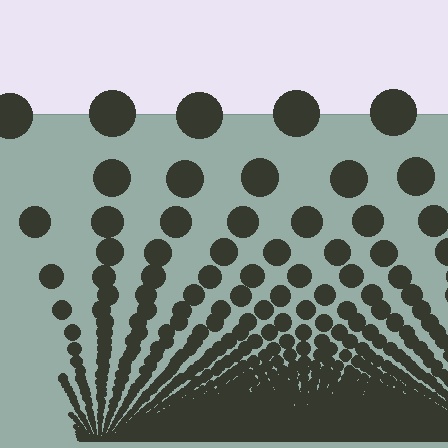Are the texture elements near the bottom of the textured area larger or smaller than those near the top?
Smaller. The gradient is inverted — elements near the bottom are smaller and denser.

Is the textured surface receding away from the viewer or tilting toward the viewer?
The surface appears to tilt toward the viewer. Texture elements get larger and sparser toward the top.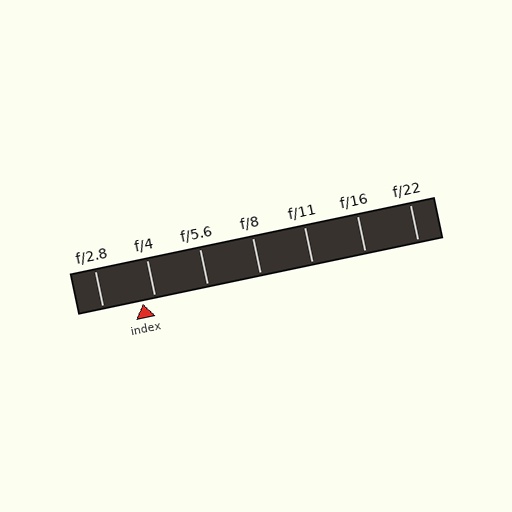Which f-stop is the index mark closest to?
The index mark is closest to f/4.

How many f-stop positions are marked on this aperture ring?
There are 7 f-stop positions marked.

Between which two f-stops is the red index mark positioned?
The index mark is between f/2.8 and f/4.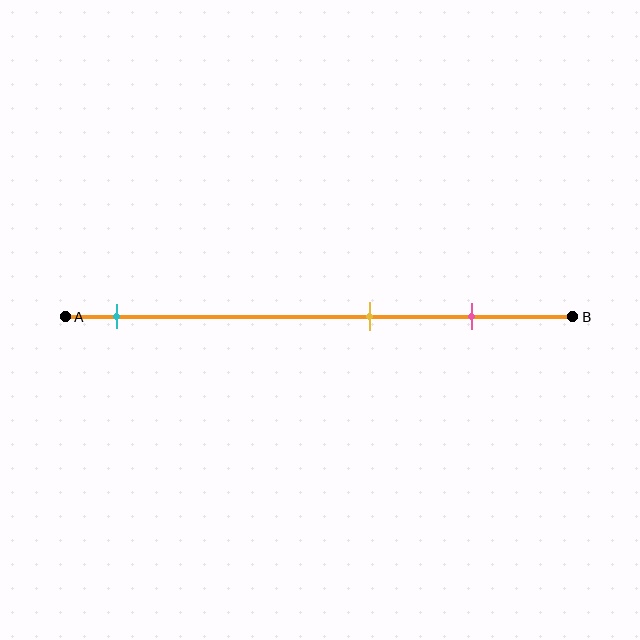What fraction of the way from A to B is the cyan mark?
The cyan mark is approximately 10% (0.1) of the way from A to B.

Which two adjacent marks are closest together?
The yellow and pink marks are the closest adjacent pair.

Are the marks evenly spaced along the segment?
No, the marks are not evenly spaced.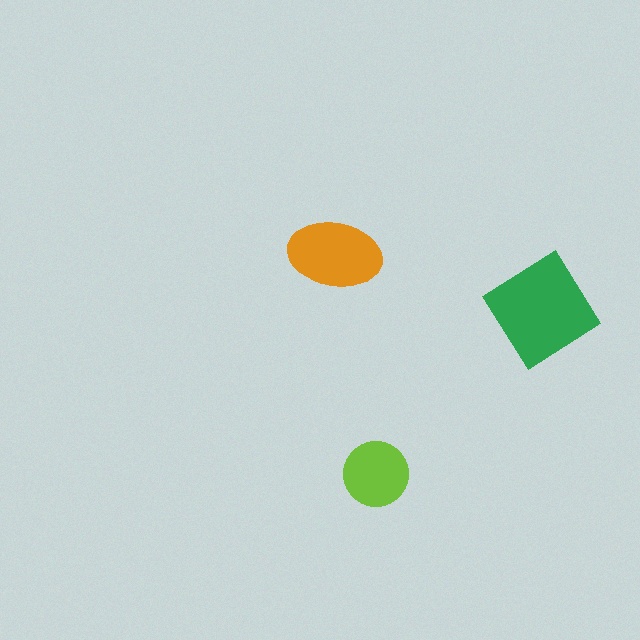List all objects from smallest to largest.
The lime circle, the orange ellipse, the green diamond.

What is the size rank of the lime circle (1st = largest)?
3rd.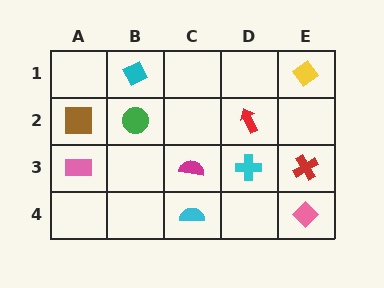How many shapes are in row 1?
2 shapes.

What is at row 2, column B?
A green circle.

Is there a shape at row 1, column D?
No, that cell is empty.